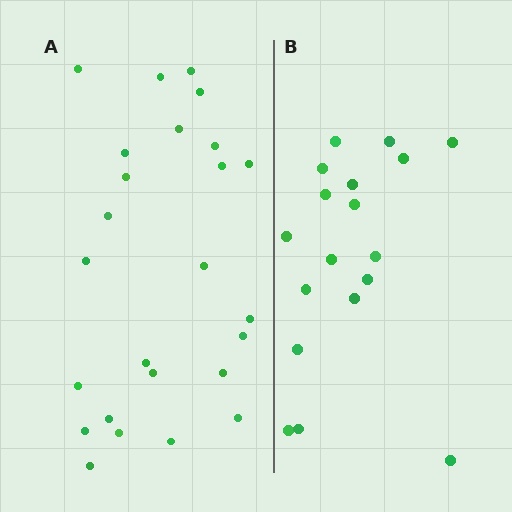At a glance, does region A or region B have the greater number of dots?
Region A (the left region) has more dots.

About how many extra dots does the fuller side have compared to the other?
Region A has roughly 8 or so more dots than region B.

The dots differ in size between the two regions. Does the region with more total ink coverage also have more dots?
No. Region B has more total ink coverage because its dots are larger, but region A actually contains more individual dots. Total area can be misleading — the number of items is what matters here.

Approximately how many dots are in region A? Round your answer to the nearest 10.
About 20 dots. (The exact count is 25, which rounds to 20.)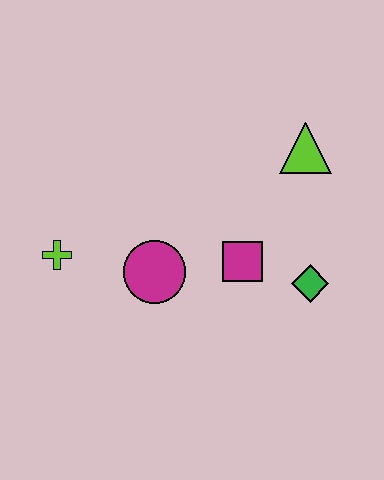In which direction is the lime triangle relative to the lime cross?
The lime triangle is to the right of the lime cross.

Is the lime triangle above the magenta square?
Yes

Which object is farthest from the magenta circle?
The lime triangle is farthest from the magenta circle.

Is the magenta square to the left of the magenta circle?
No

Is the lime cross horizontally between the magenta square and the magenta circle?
No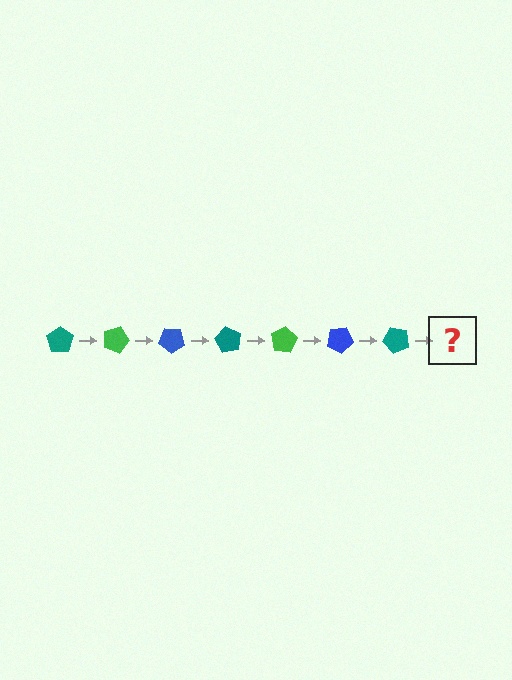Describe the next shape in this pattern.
It should be a green pentagon, rotated 140 degrees from the start.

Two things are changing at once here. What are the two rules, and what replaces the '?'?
The two rules are that it rotates 20 degrees each step and the color cycles through teal, green, and blue. The '?' should be a green pentagon, rotated 140 degrees from the start.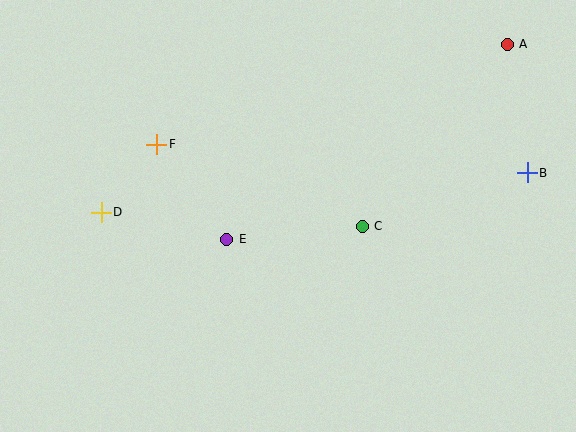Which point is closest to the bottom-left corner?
Point D is closest to the bottom-left corner.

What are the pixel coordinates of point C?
Point C is at (362, 226).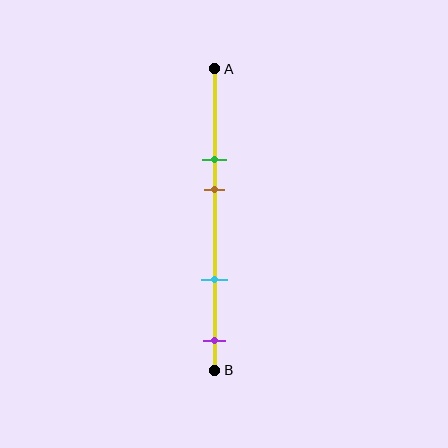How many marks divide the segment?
There are 4 marks dividing the segment.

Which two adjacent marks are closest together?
The green and brown marks are the closest adjacent pair.